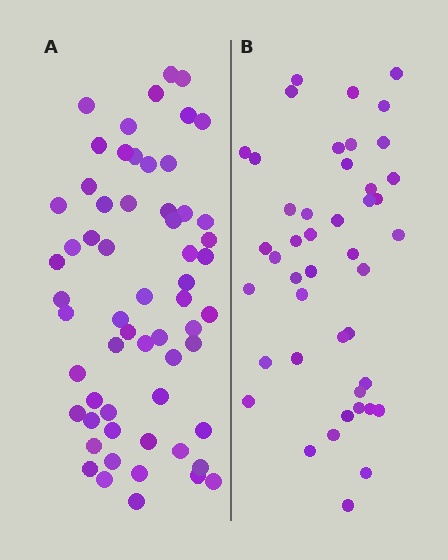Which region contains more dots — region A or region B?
Region A (the left region) has more dots.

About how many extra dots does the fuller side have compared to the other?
Region A has approximately 15 more dots than region B.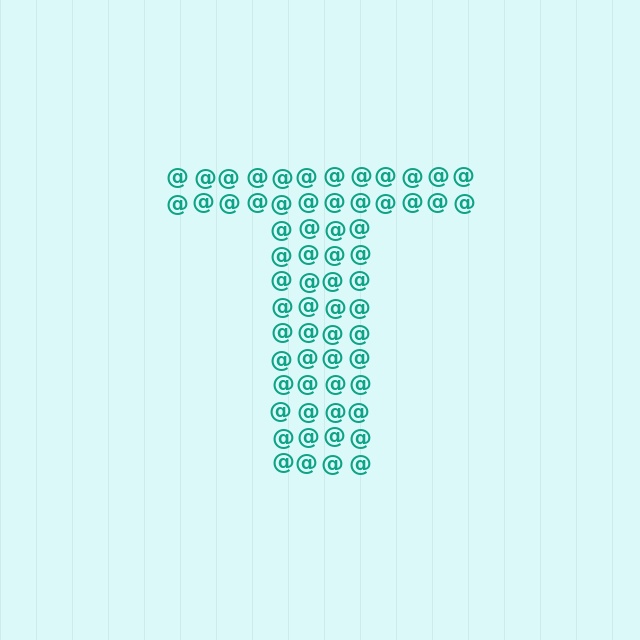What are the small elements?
The small elements are at signs.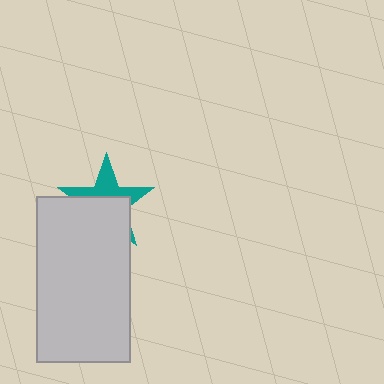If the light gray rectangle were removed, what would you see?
You would see the complete teal star.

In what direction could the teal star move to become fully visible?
The teal star could move up. That would shift it out from behind the light gray rectangle entirely.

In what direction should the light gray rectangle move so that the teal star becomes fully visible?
The light gray rectangle should move down. That is the shortest direction to clear the overlap and leave the teal star fully visible.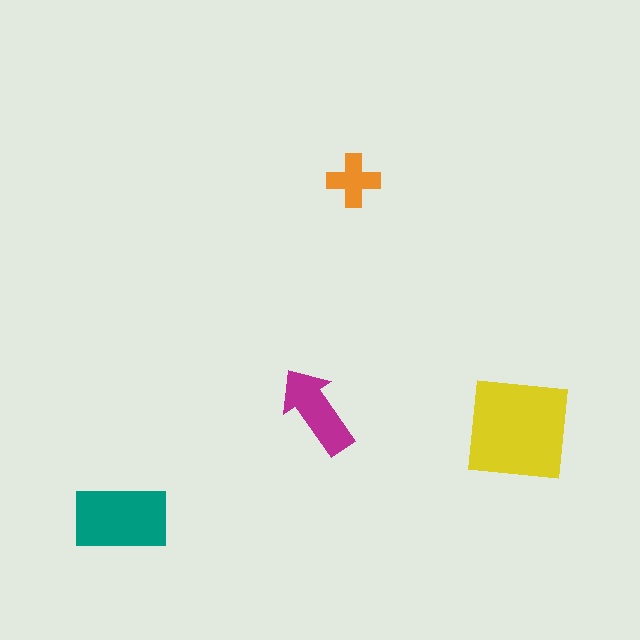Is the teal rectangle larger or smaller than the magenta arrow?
Larger.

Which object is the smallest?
The orange cross.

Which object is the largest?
The yellow square.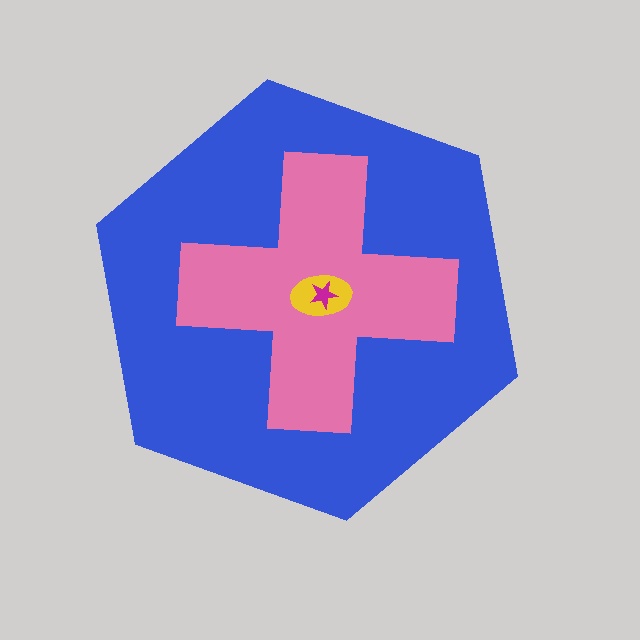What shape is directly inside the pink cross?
The yellow ellipse.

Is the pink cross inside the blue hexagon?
Yes.